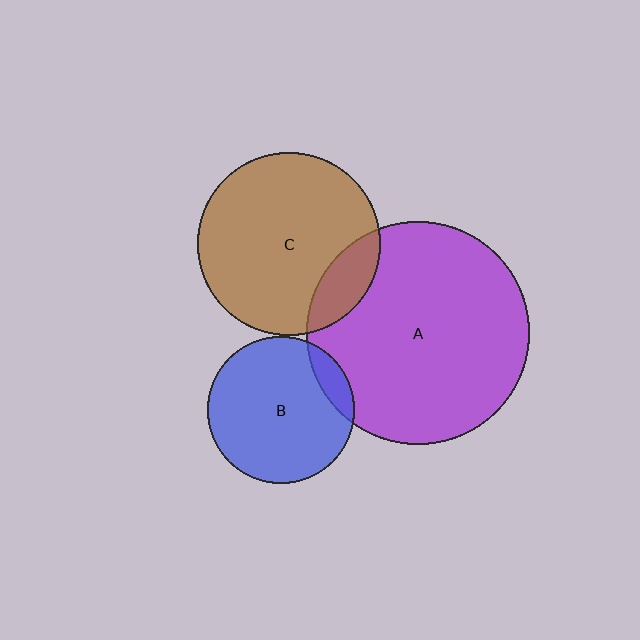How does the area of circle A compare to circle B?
Approximately 2.3 times.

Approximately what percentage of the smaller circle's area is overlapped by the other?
Approximately 10%.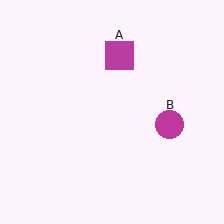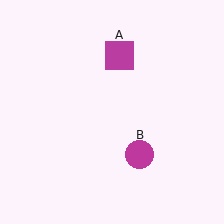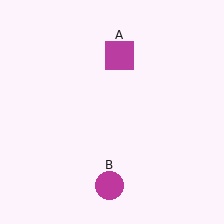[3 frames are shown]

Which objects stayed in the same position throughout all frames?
Magenta square (object A) remained stationary.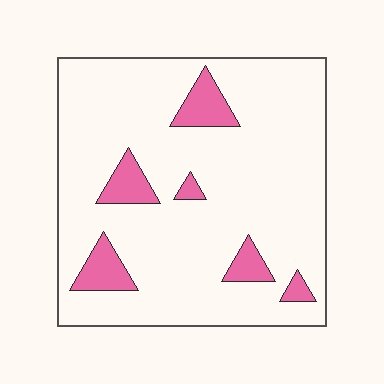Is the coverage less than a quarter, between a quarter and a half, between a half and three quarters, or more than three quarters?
Less than a quarter.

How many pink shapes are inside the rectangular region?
6.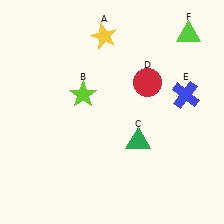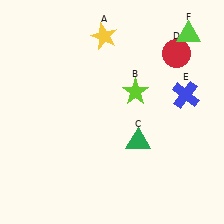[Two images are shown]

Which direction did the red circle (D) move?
The red circle (D) moved up.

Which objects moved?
The objects that moved are: the lime star (B), the red circle (D).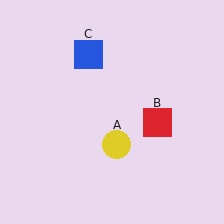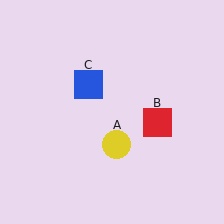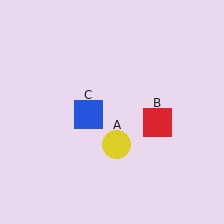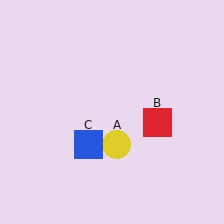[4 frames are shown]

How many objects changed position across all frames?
1 object changed position: blue square (object C).